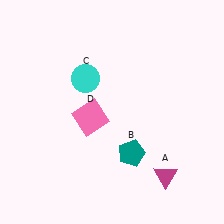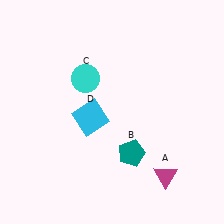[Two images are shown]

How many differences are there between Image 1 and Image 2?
There is 1 difference between the two images.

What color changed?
The square (D) changed from pink in Image 1 to cyan in Image 2.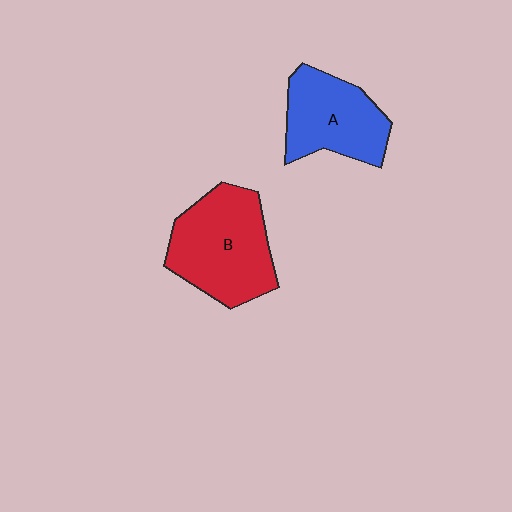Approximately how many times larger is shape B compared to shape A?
Approximately 1.3 times.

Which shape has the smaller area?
Shape A (blue).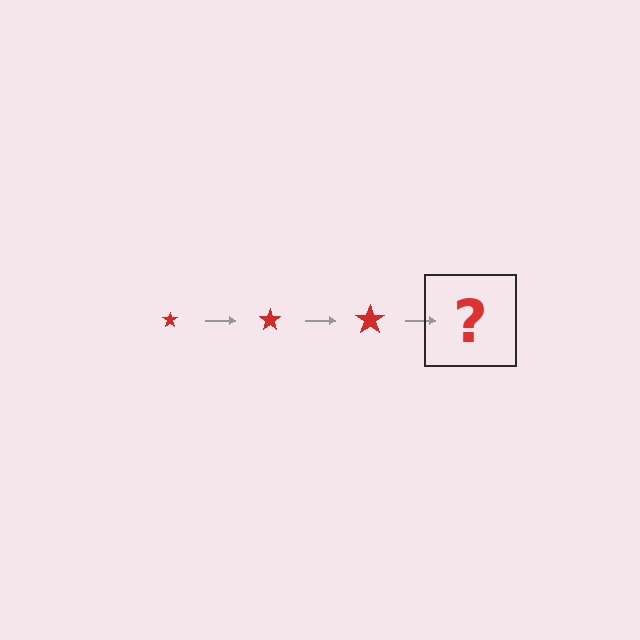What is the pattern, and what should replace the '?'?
The pattern is that the star gets progressively larger each step. The '?' should be a red star, larger than the previous one.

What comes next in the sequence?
The next element should be a red star, larger than the previous one.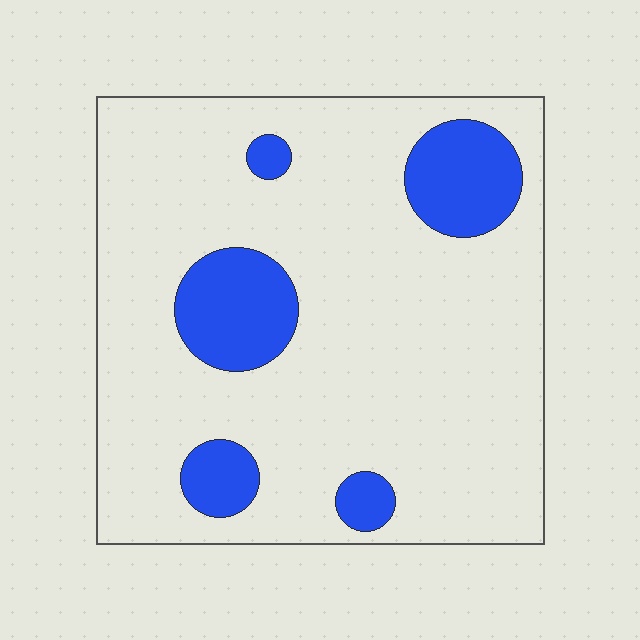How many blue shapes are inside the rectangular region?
5.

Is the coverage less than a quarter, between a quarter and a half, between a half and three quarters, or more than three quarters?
Less than a quarter.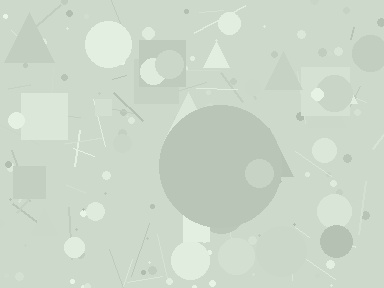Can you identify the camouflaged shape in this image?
The camouflaged shape is a circle.